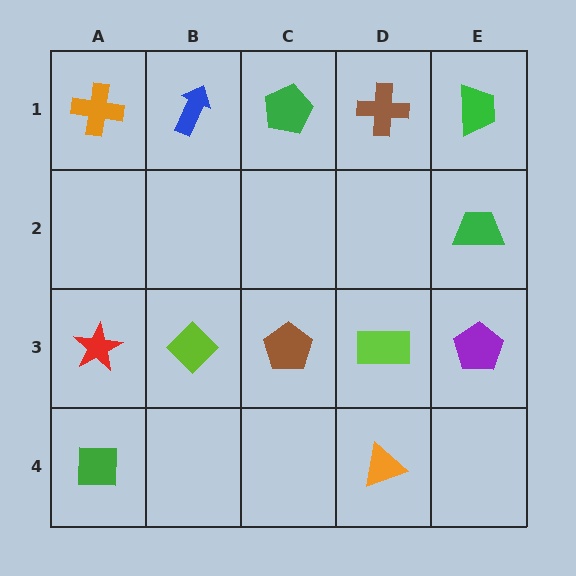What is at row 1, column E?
A green trapezoid.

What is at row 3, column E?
A purple pentagon.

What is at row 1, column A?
An orange cross.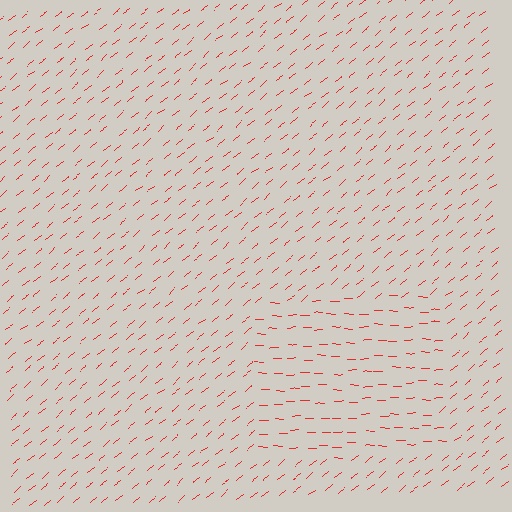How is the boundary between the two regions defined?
The boundary is defined purely by a change in line orientation (approximately 40 degrees difference). All lines are the same color and thickness.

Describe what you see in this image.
The image is filled with small red line segments. A rectangle region in the image has lines oriented differently from the surrounding lines, creating a visible texture boundary.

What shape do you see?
I see a rectangle.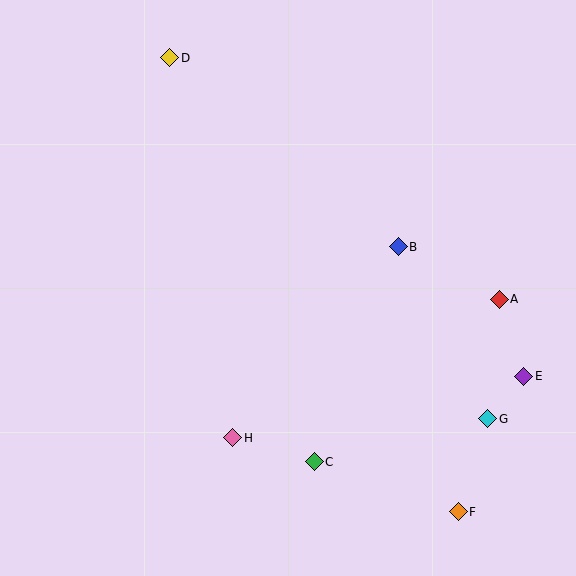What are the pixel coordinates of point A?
Point A is at (499, 299).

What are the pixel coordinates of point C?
Point C is at (314, 462).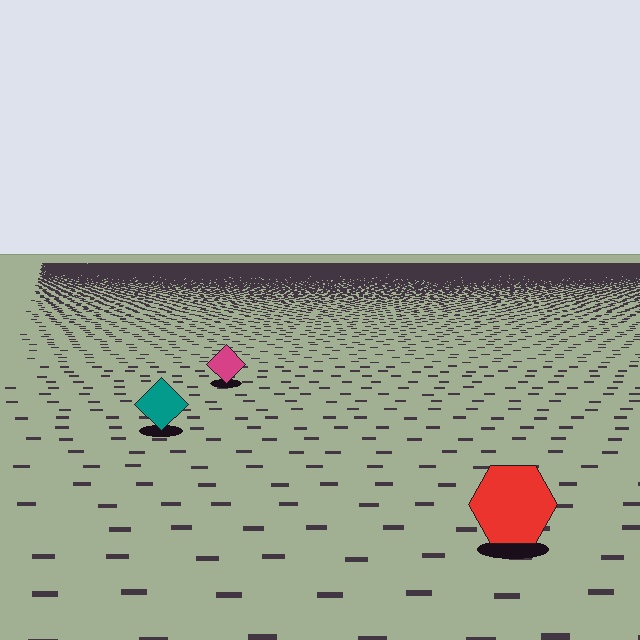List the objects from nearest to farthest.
From nearest to farthest: the red hexagon, the teal diamond, the magenta diamond.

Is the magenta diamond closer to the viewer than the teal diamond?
No. The teal diamond is closer — you can tell from the texture gradient: the ground texture is coarser near it.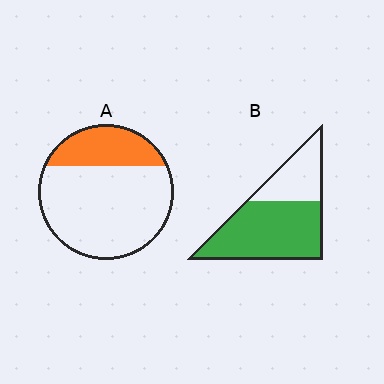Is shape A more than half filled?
No.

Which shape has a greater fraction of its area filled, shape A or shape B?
Shape B.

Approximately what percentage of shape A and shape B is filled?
A is approximately 25% and B is approximately 70%.